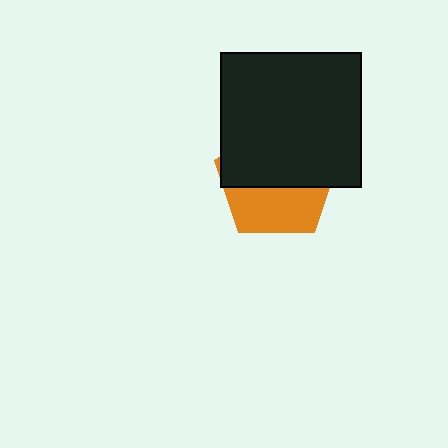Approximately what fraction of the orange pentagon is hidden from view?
Roughly 58% of the orange pentagon is hidden behind the black rectangle.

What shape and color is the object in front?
The object in front is a black rectangle.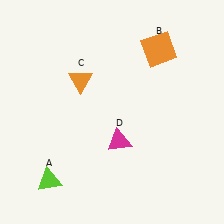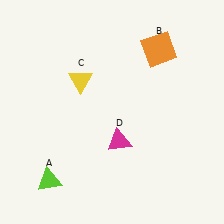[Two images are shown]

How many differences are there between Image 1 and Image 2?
There is 1 difference between the two images.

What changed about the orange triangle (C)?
In Image 1, C is orange. In Image 2, it changed to yellow.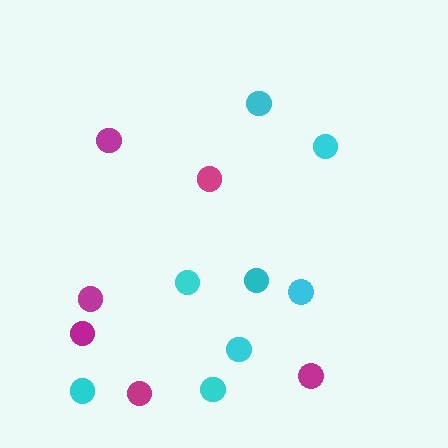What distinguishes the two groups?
There are 2 groups: one group of cyan circles (8) and one group of magenta circles (6).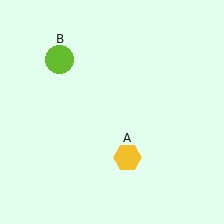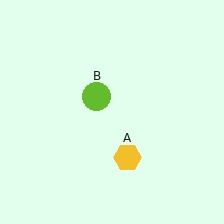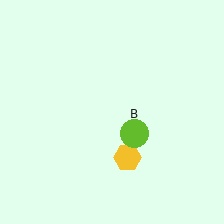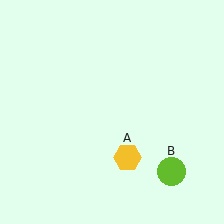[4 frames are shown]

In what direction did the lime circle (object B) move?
The lime circle (object B) moved down and to the right.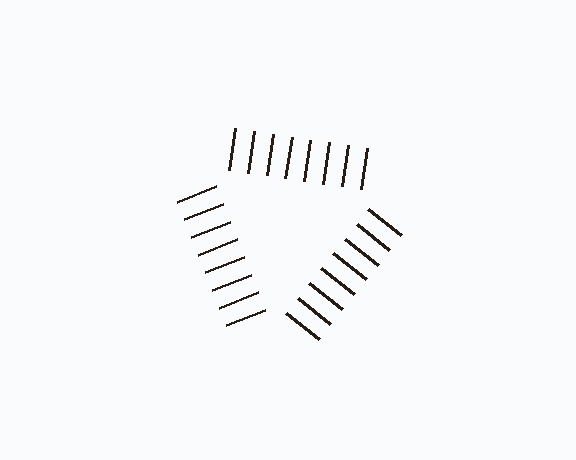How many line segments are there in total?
24 — 8 along each of the 3 edges.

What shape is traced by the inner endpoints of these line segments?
An illusory triangle — the line segments terminate on its edges but no continuous stroke is drawn.